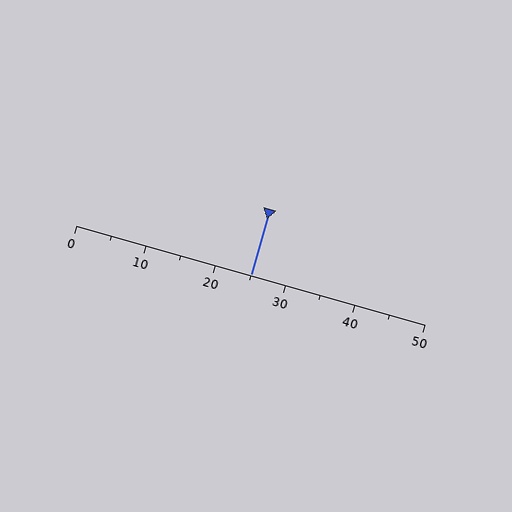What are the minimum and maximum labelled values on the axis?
The axis runs from 0 to 50.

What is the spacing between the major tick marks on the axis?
The major ticks are spaced 10 apart.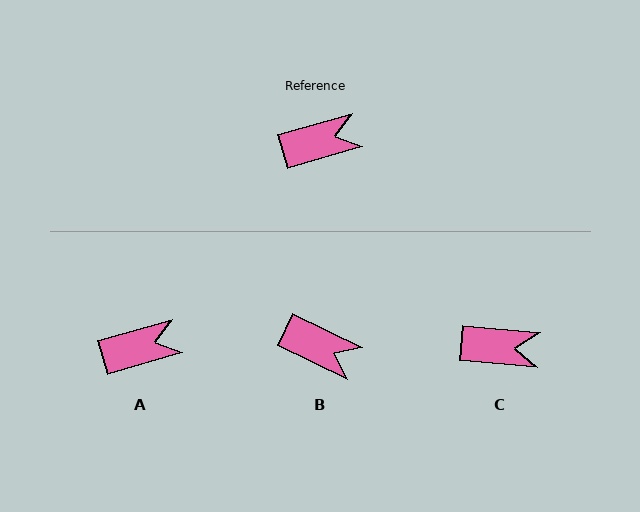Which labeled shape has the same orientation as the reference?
A.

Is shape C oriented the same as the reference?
No, it is off by about 21 degrees.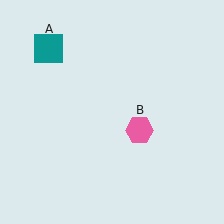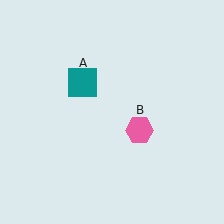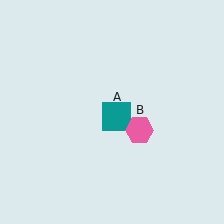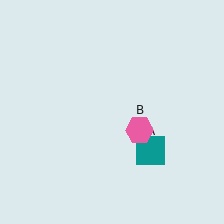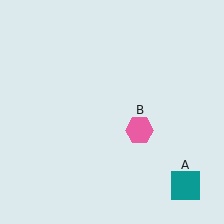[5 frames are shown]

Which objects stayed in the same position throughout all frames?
Pink hexagon (object B) remained stationary.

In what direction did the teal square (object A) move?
The teal square (object A) moved down and to the right.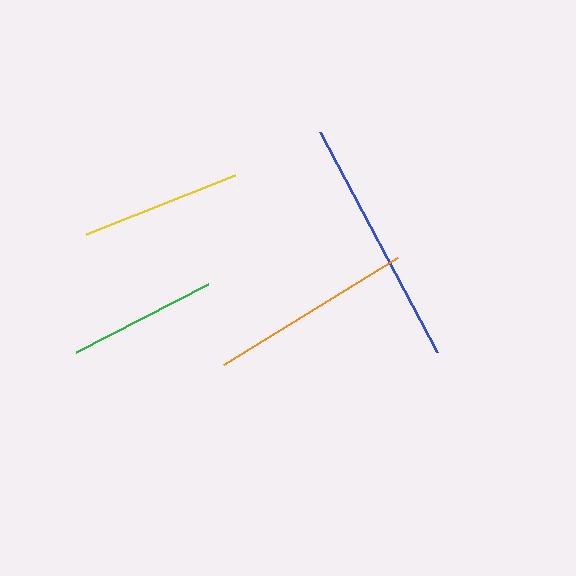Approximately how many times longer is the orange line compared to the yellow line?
The orange line is approximately 1.3 times the length of the yellow line.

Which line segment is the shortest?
The green line is the shortest at approximately 149 pixels.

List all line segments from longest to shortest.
From longest to shortest: blue, orange, yellow, green.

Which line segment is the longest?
The blue line is the longest at approximately 249 pixels.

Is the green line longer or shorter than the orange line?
The orange line is longer than the green line.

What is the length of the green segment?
The green segment is approximately 149 pixels long.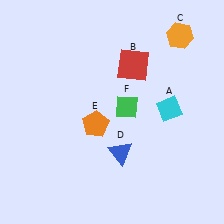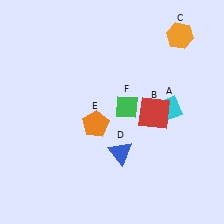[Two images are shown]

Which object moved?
The red square (B) moved down.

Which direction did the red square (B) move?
The red square (B) moved down.